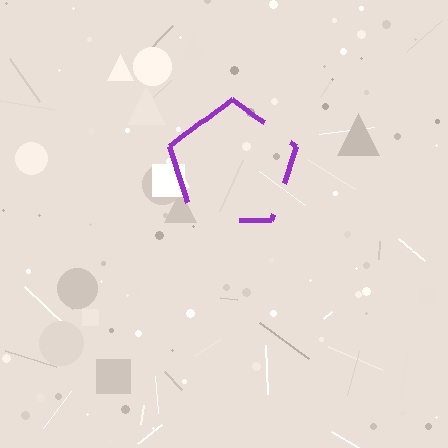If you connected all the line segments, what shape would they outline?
They would outline a pentagon.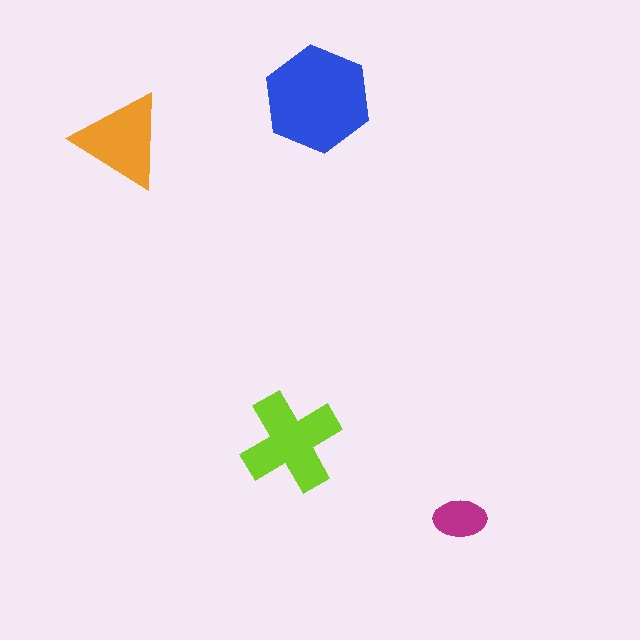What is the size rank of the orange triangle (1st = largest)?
3rd.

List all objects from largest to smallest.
The blue hexagon, the lime cross, the orange triangle, the magenta ellipse.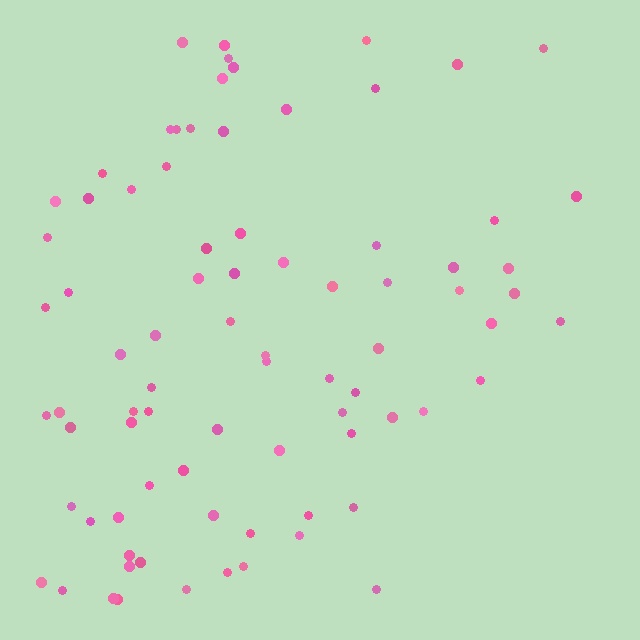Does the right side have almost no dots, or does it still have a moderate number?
Still a moderate number, just noticeably fewer than the left.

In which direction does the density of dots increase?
From right to left, with the left side densest.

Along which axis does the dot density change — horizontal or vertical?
Horizontal.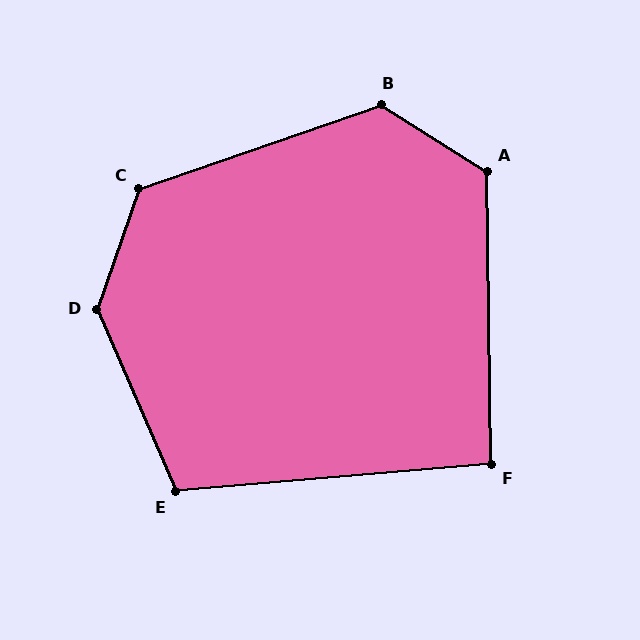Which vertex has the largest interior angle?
D, at approximately 137 degrees.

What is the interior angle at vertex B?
Approximately 129 degrees (obtuse).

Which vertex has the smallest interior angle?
F, at approximately 94 degrees.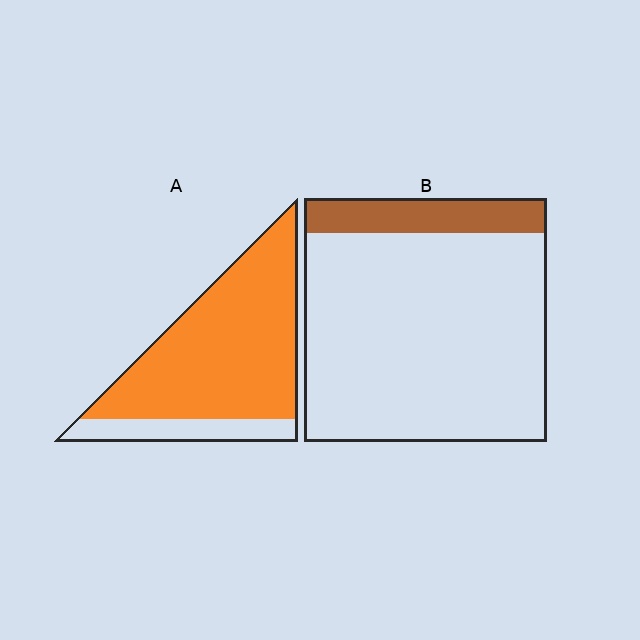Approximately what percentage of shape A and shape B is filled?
A is approximately 80% and B is approximately 15%.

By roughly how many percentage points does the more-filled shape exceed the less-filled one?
By roughly 70 percentage points (A over B).